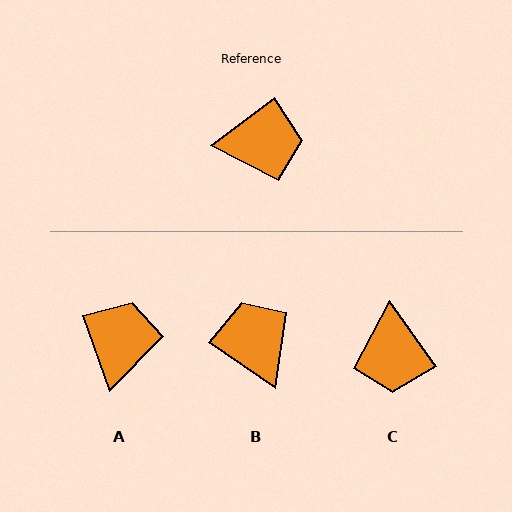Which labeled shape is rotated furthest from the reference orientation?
B, about 109 degrees away.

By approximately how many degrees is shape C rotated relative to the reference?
Approximately 91 degrees clockwise.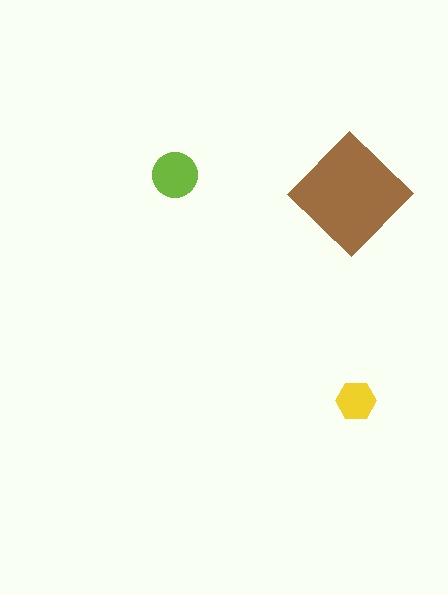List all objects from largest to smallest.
The brown diamond, the lime circle, the yellow hexagon.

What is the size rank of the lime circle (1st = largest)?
2nd.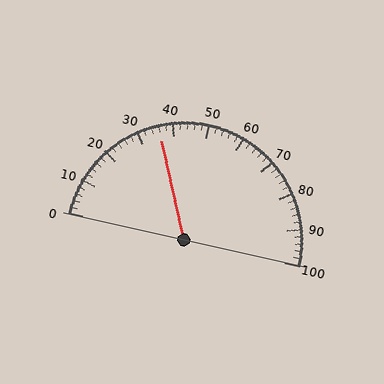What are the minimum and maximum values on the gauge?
The gauge ranges from 0 to 100.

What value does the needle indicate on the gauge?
The needle indicates approximately 36.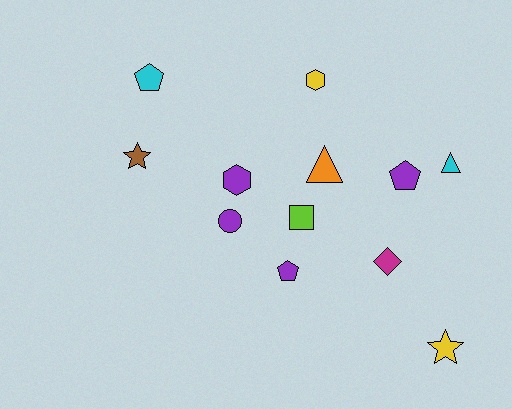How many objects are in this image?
There are 12 objects.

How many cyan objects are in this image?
There are 2 cyan objects.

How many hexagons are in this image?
There are 2 hexagons.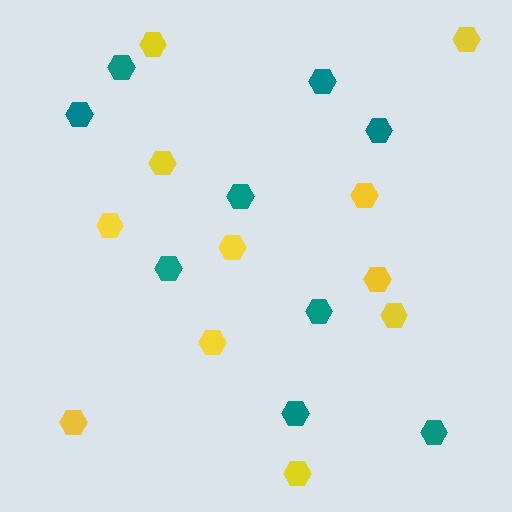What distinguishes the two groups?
There are 2 groups: one group of teal hexagons (9) and one group of yellow hexagons (11).